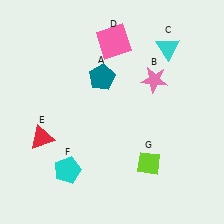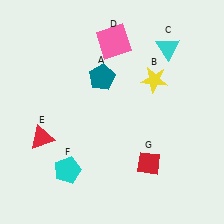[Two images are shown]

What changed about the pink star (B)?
In Image 1, B is pink. In Image 2, it changed to yellow.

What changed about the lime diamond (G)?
In Image 1, G is lime. In Image 2, it changed to red.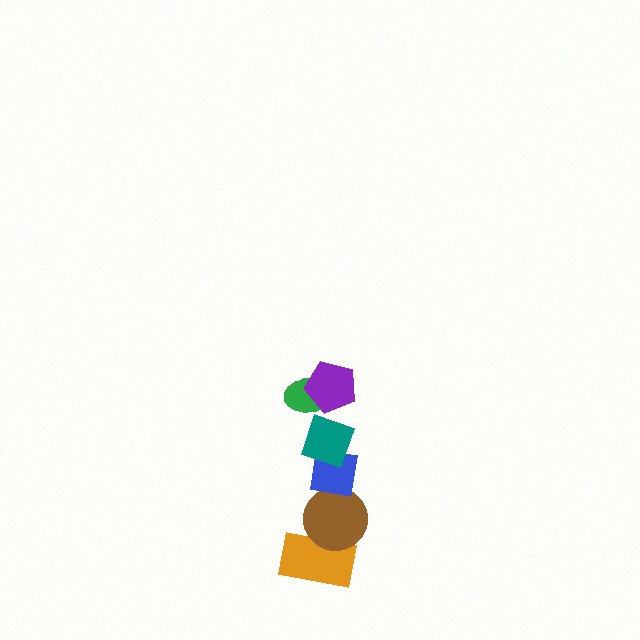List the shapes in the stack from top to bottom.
From top to bottom: the purple pentagon, the green ellipse, the teal diamond, the blue square, the brown circle, the orange rectangle.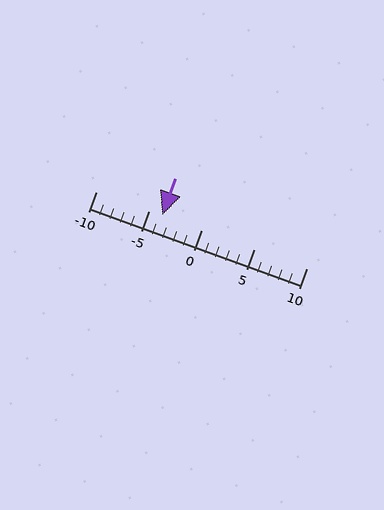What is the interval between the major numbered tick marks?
The major tick marks are spaced 5 units apart.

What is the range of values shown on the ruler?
The ruler shows values from -10 to 10.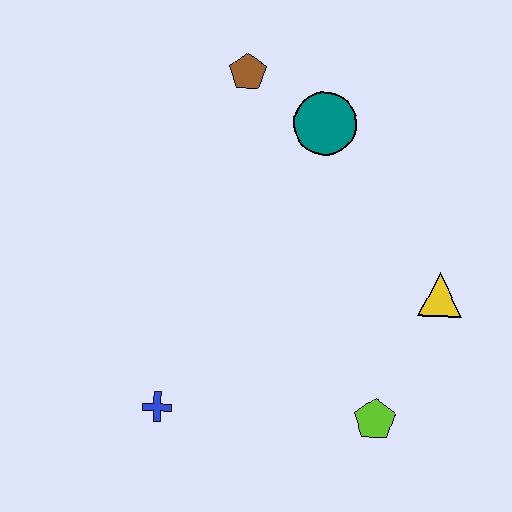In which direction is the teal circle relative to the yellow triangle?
The teal circle is above the yellow triangle.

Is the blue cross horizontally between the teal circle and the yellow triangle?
No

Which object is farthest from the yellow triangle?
The blue cross is farthest from the yellow triangle.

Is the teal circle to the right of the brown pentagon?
Yes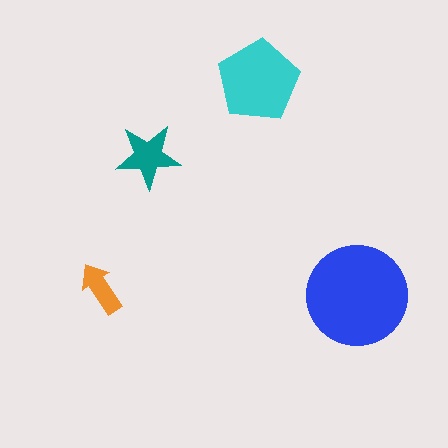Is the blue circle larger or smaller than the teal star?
Larger.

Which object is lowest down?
The blue circle is bottommost.